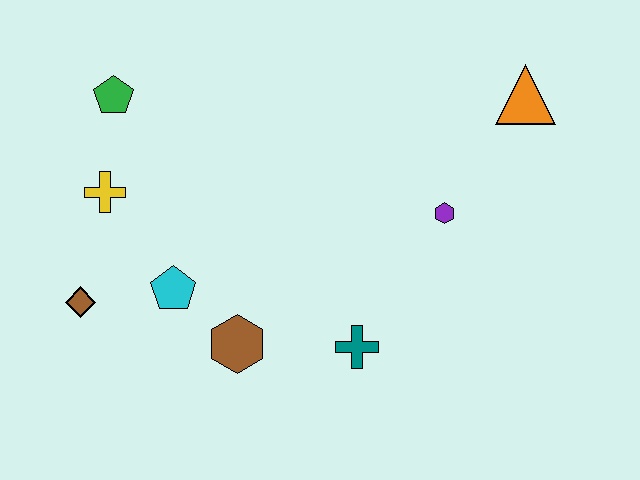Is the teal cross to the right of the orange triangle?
No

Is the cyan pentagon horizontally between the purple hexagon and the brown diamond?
Yes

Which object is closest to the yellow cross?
The green pentagon is closest to the yellow cross.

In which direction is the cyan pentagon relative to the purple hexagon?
The cyan pentagon is to the left of the purple hexagon.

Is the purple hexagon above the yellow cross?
No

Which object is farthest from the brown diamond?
The orange triangle is farthest from the brown diamond.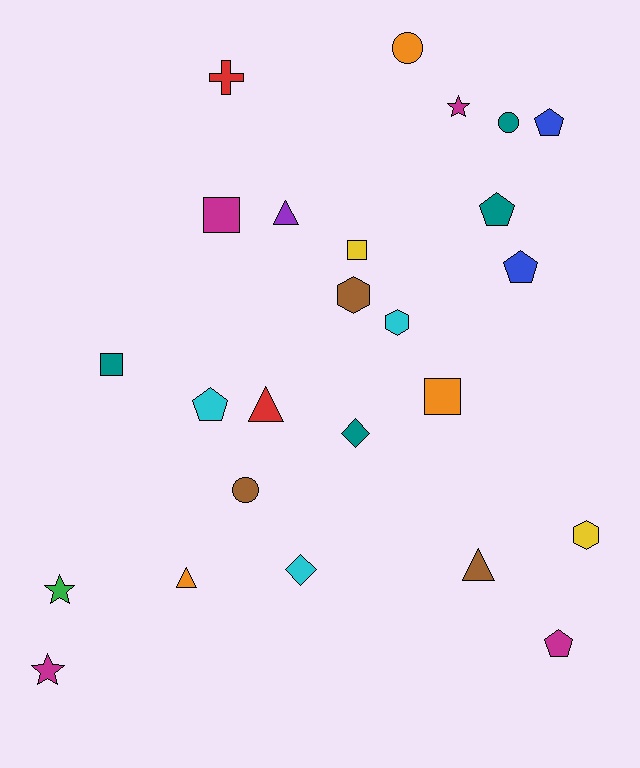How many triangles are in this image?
There are 4 triangles.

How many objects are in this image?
There are 25 objects.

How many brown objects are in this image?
There are 3 brown objects.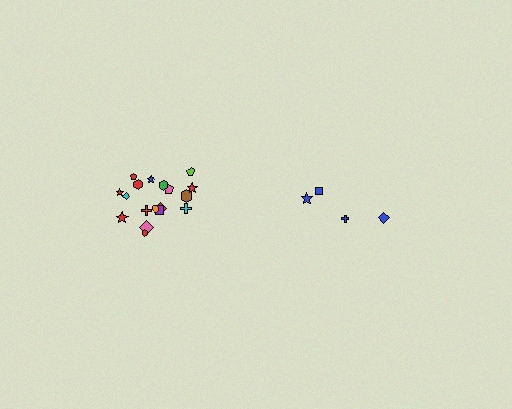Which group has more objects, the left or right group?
The left group.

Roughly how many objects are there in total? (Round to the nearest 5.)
Roughly 20 objects in total.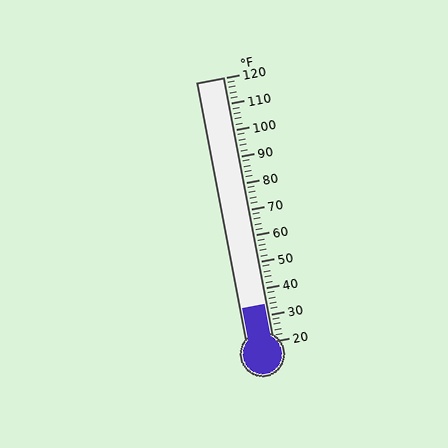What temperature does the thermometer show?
The thermometer shows approximately 34°F.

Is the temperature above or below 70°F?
The temperature is below 70°F.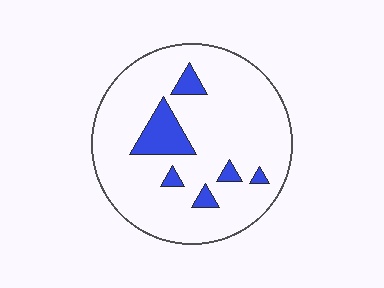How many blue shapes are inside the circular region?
6.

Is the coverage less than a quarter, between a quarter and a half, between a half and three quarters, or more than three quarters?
Less than a quarter.